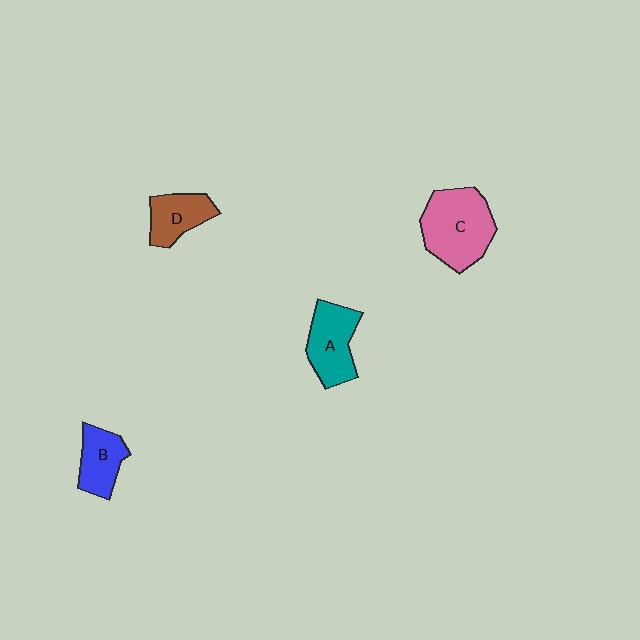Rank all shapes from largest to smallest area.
From largest to smallest: C (pink), A (teal), D (brown), B (blue).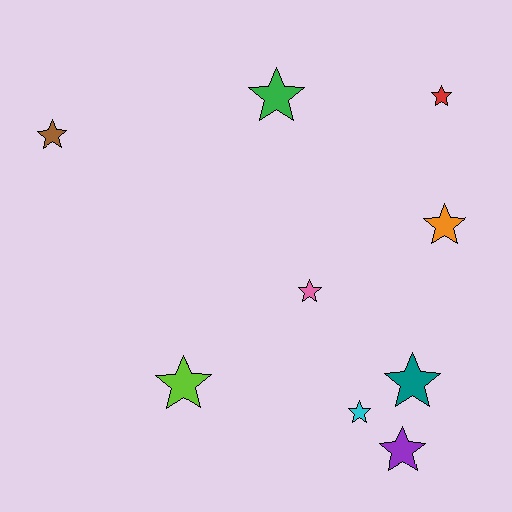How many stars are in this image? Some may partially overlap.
There are 9 stars.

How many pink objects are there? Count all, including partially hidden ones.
There is 1 pink object.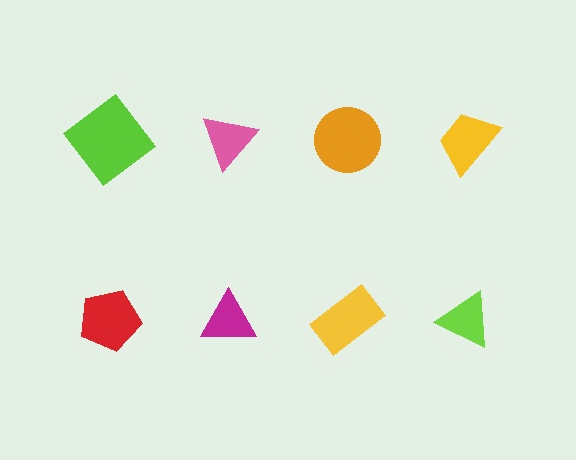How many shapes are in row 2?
4 shapes.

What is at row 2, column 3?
A yellow rectangle.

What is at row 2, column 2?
A magenta triangle.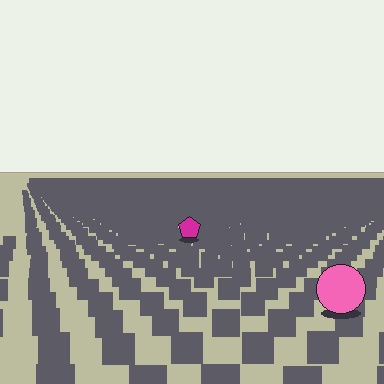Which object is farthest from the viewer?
The magenta pentagon is farthest from the viewer. It appears smaller and the ground texture around it is denser.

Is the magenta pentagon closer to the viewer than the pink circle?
No. The pink circle is closer — you can tell from the texture gradient: the ground texture is coarser near it.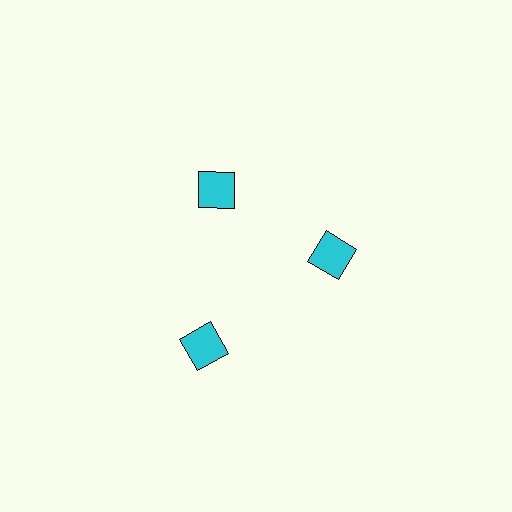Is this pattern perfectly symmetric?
No. The 3 cyan squares are arranged in a ring, but one element near the 7 o'clock position is pushed outward from the center, breaking the 3-fold rotational symmetry.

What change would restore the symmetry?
The symmetry would be restored by moving it inward, back onto the ring so that all 3 squares sit at equal angles and equal distance from the center.